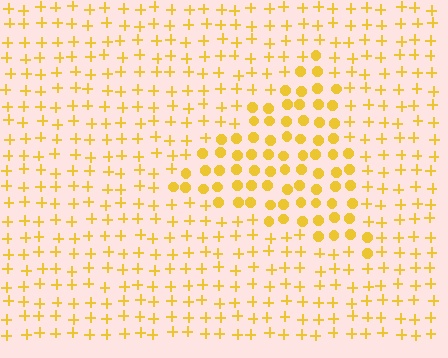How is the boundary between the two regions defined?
The boundary is defined by a change in element shape: circles inside vs. plus signs outside. All elements share the same color and spacing.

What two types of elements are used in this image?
The image uses circles inside the triangle region and plus signs outside it.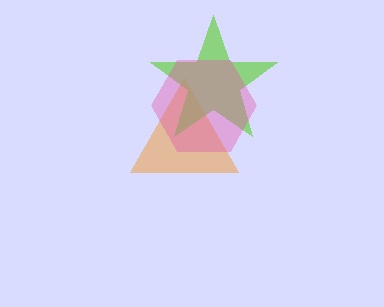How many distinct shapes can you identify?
There are 3 distinct shapes: an orange triangle, a lime star, a pink hexagon.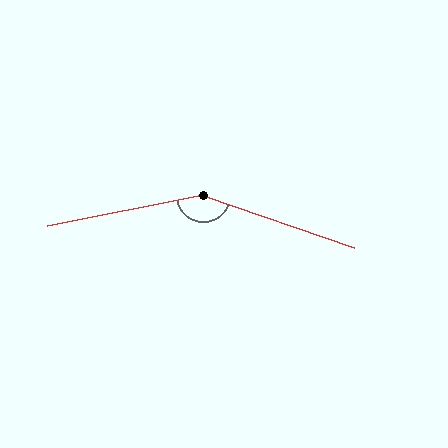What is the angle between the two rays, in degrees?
Approximately 150 degrees.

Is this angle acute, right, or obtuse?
It is obtuse.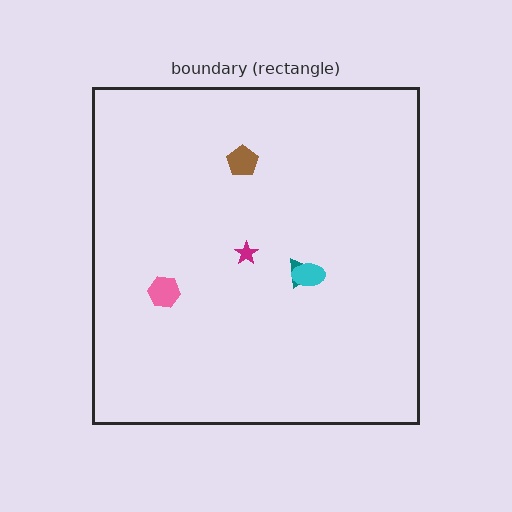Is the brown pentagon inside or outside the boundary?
Inside.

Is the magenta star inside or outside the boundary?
Inside.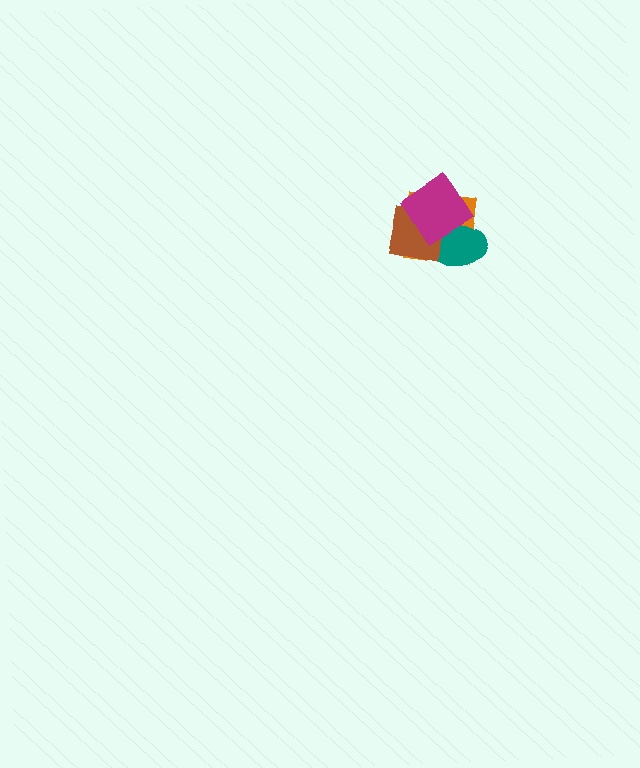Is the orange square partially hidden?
Yes, it is partially covered by another shape.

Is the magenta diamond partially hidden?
No, no other shape covers it.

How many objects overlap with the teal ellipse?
3 objects overlap with the teal ellipse.